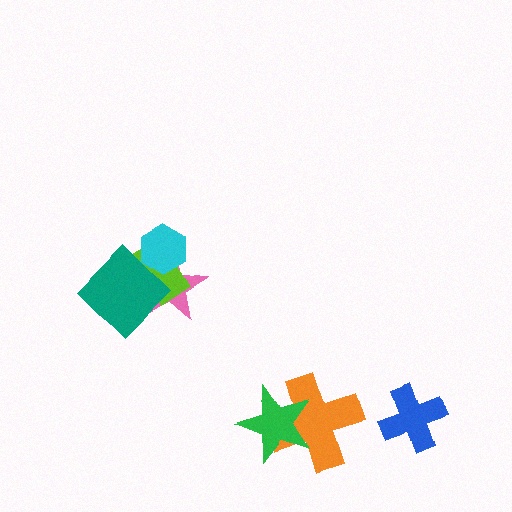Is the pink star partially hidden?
Yes, it is partially covered by another shape.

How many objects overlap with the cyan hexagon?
3 objects overlap with the cyan hexagon.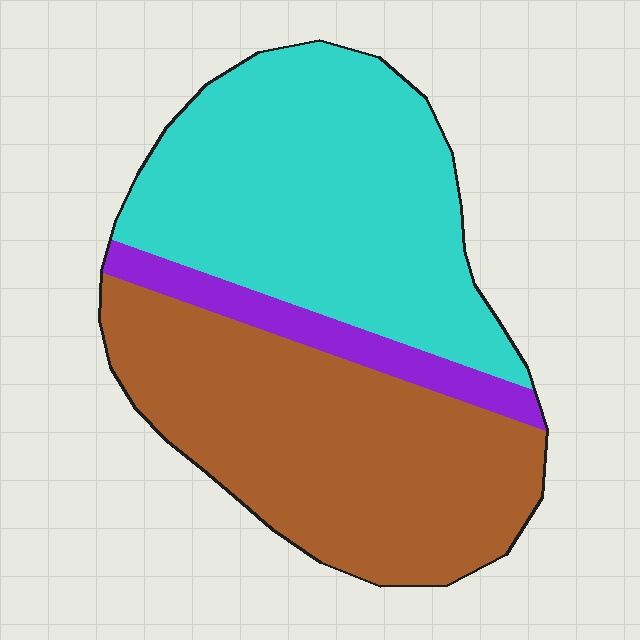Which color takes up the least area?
Purple, at roughly 10%.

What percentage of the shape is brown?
Brown covers around 45% of the shape.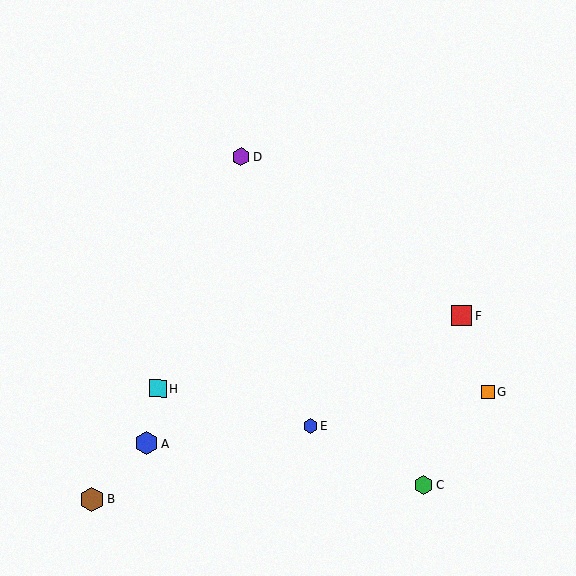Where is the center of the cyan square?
The center of the cyan square is at (157, 388).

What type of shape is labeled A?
Shape A is a blue hexagon.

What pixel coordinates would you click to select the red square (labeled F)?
Click at (461, 316) to select the red square F.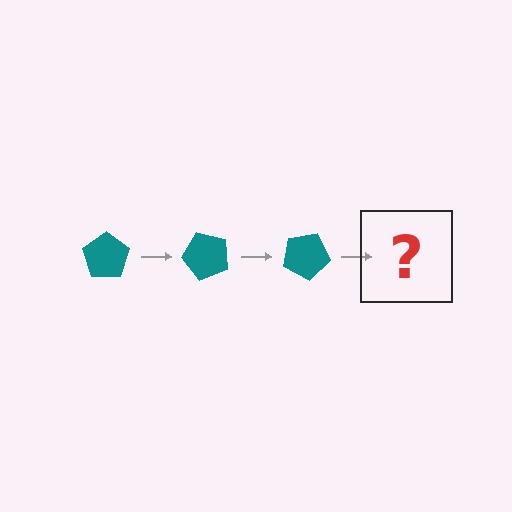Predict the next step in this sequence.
The next step is a teal pentagon rotated 150 degrees.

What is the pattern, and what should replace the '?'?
The pattern is that the pentagon rotates 50 degrees each step. The '?' should be a teal pentagon rotated 150 degrees.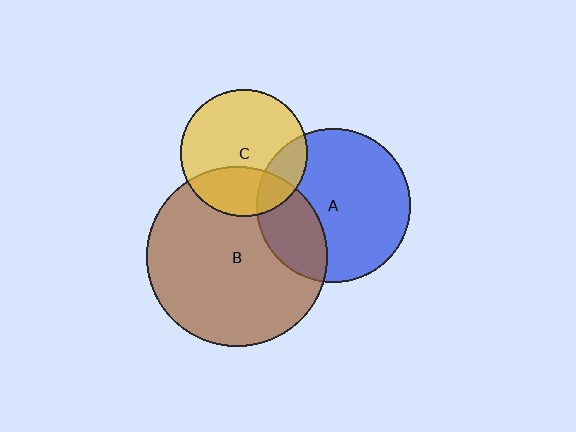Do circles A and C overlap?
Yes.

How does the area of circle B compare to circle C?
Approximately 2.0 times.